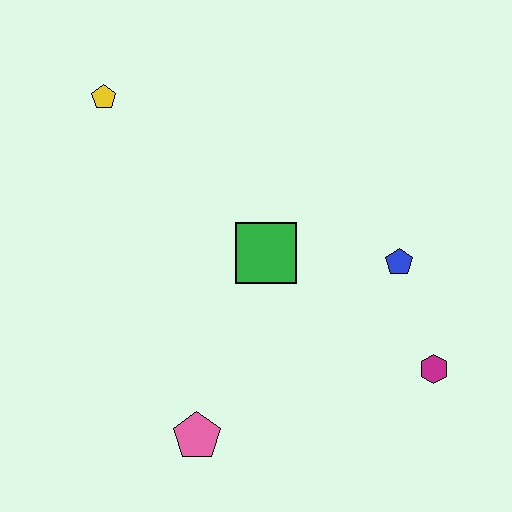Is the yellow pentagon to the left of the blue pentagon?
Yes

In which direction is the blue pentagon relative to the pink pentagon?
The blue pentagon is to the right of the pink pentagon.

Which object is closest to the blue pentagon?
The magenta hexagon is closest to the blue pentagon.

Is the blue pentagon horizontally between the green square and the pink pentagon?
No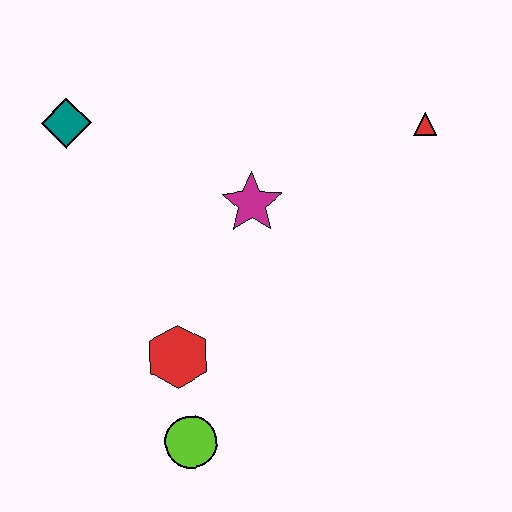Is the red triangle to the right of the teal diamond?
Yes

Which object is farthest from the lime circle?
The red triangle is farthest from the lime circle.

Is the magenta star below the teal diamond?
Yes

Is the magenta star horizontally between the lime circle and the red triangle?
Yes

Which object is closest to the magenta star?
The red hexagon is closest to the magenta star.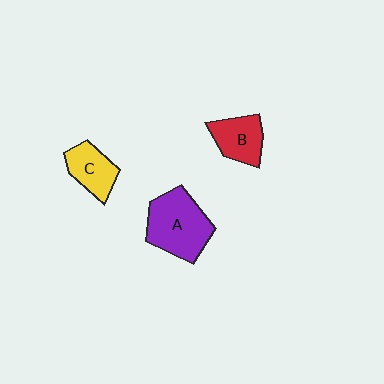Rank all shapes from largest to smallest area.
From largest to smallest: A (purple), B (red), C (yellow).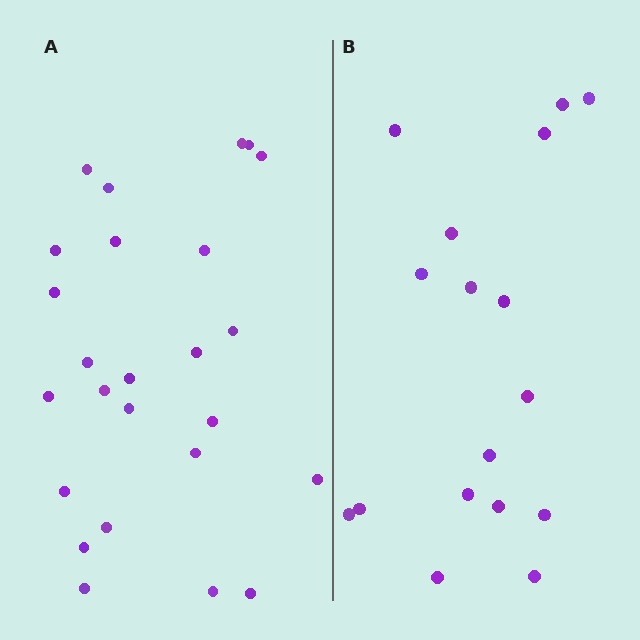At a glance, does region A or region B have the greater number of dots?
Region A (the left region) has more dots.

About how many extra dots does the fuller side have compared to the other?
Region A has roughly 8 or so more dots than region B.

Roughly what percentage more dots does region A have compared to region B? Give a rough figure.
About 45% more.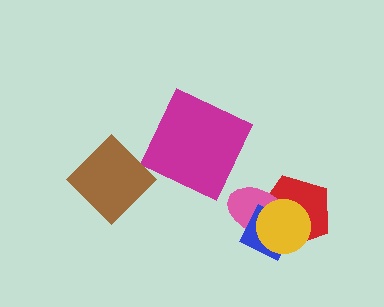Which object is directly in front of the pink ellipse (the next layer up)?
The blue diamond is directly in front of the pink ellipse.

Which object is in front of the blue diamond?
The yellow circle is in front of the blue diamond.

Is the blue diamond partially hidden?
Yes, it is partially covered by another shape.